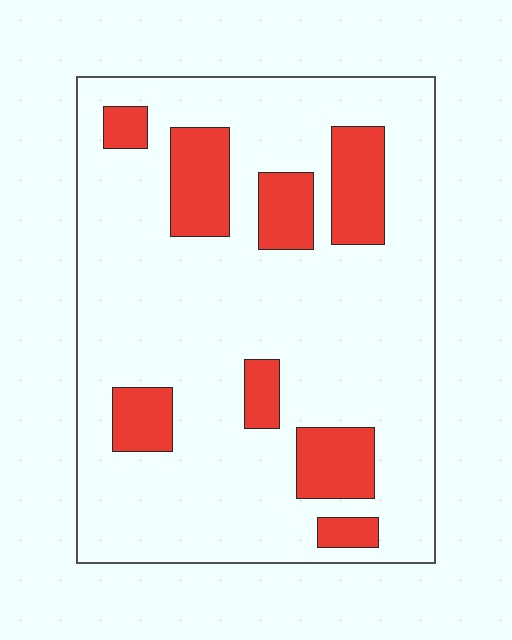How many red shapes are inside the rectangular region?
8.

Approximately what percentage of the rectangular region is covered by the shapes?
Approximately 20%.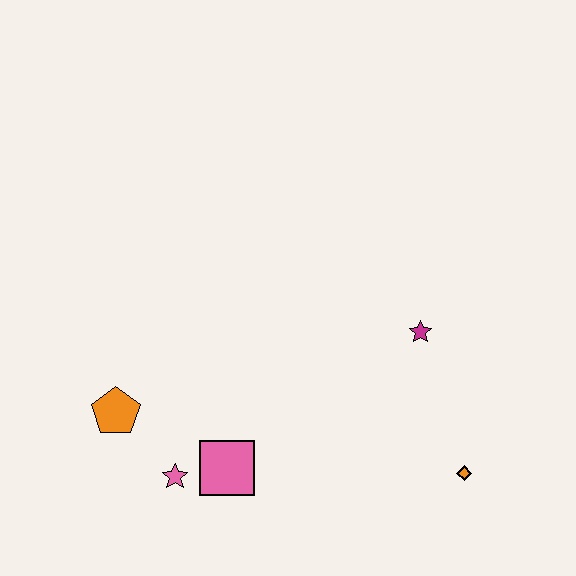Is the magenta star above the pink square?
Yes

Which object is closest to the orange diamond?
The magenta star is closest to the orange diamond.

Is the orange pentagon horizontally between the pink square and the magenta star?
No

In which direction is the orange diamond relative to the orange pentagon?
The orange diamond is to the right of the orange pentagon.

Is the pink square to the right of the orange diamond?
No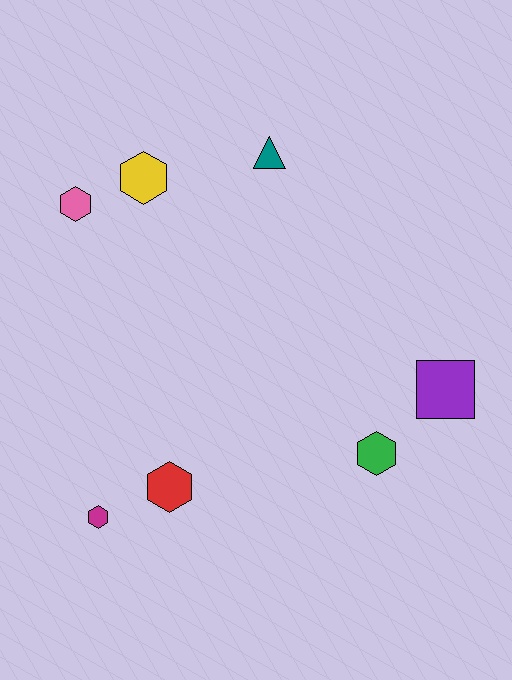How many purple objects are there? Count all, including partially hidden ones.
There is 1 purple object.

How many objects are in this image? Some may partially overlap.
There are 7 objects.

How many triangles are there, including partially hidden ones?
There is 1 triangle.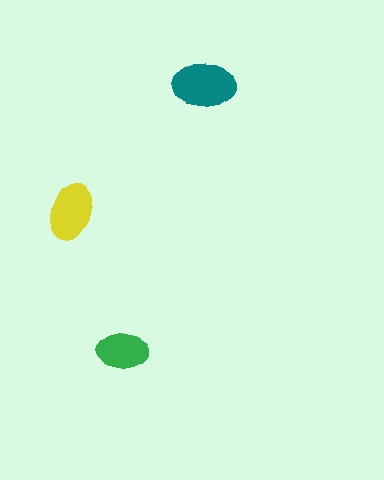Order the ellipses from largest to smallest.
the teal one, the yellow one, the green one.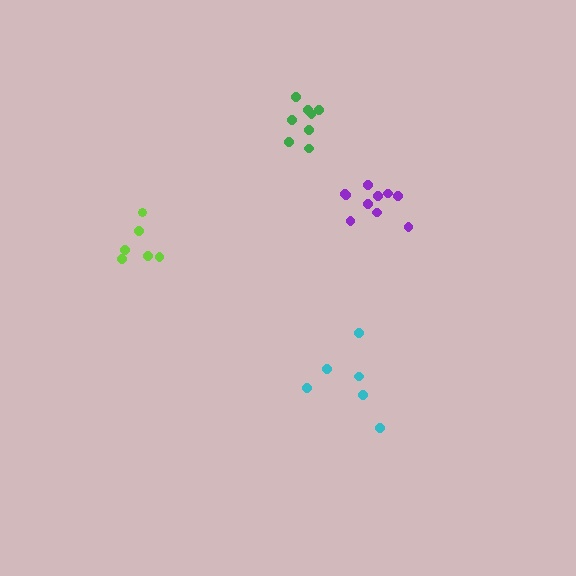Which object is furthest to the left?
The lime cluster is leftmost.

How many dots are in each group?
Group 1: 6 dots, Group 2: 6 dots, Group 3: 10 dots, Group 4: 8 dots (30 total).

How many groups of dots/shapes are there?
There are 4 groups.